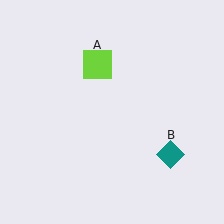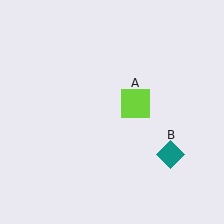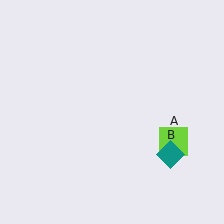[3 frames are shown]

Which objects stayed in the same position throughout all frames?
Teal diamond (object B) remained stationary.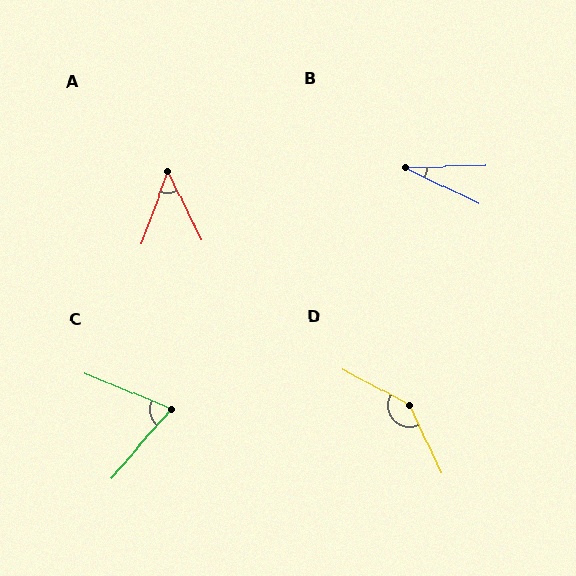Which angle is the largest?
D, at approximately 143 degrees.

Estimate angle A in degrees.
Approximately 46 degrees.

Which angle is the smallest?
B, at approximately 28 degrees.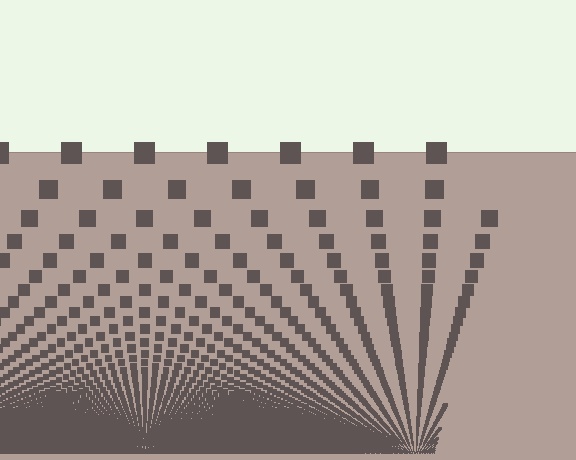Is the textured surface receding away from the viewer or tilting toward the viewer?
The surface appears to tilt toward the viewer. Texture elements get larger and sparser toward the top.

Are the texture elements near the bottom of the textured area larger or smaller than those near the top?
Smaller. The gradient is inverted — elements near the bottom are smaller and denser.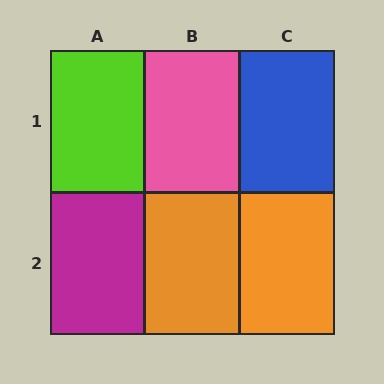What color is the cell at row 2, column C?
Orange.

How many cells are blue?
1 cell is blue.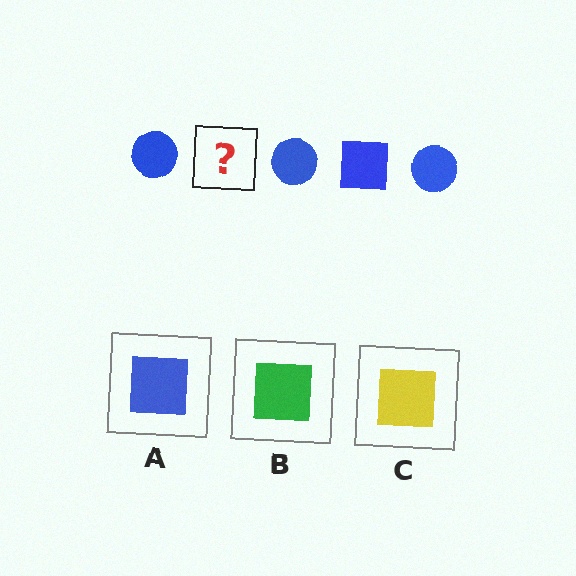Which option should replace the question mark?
Option A.